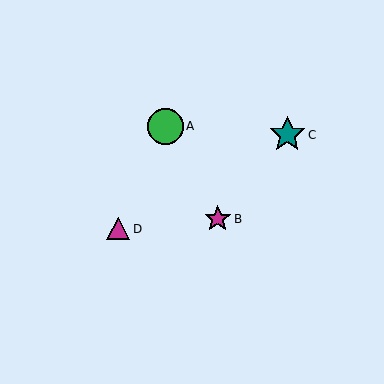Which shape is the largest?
The teal star (labeled C) is the largest.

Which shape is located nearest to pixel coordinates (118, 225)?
The magenta triangle (labeled D) at (118, 229) is nearest to that location.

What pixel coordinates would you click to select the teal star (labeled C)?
Click at (287, 135) to select the teal star C.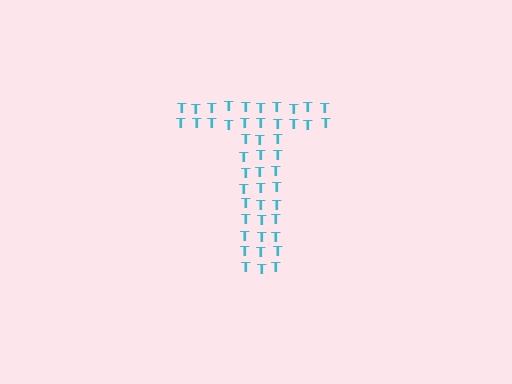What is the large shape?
The large shape is the letter T.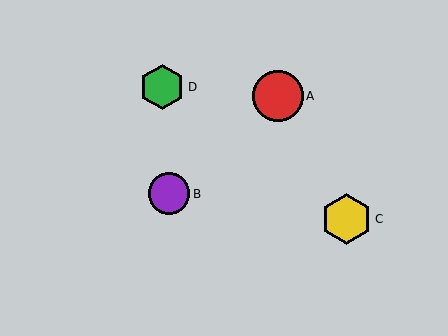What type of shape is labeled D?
Shape D is a green hexagon.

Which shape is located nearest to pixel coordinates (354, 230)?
The yellow hexagon (labeled C) at (346, 219) is nearest to that location.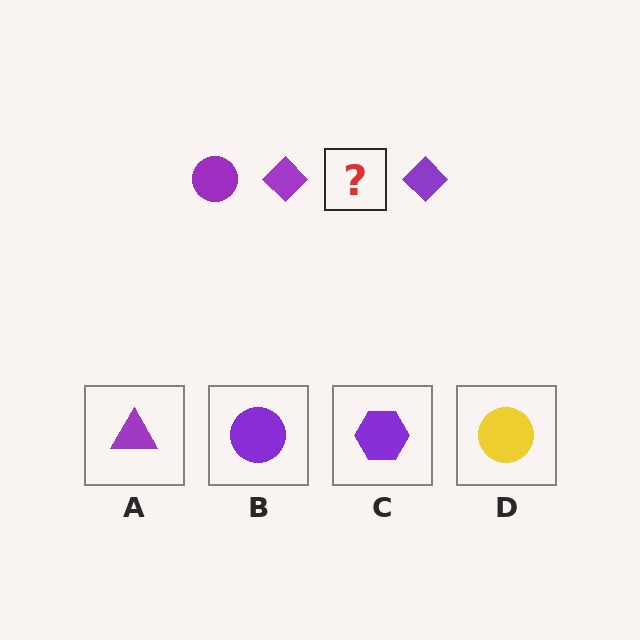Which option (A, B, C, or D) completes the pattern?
B.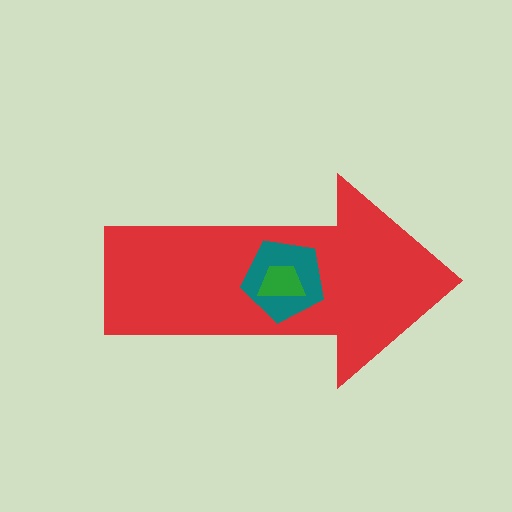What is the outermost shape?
The red arrow.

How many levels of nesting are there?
3.